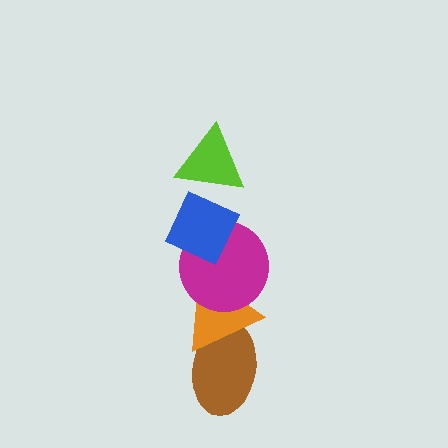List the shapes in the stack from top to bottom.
From top to bottom: the lime triangle, the blue diamond, the magenta circle, the orange triangle, the brown ellipse.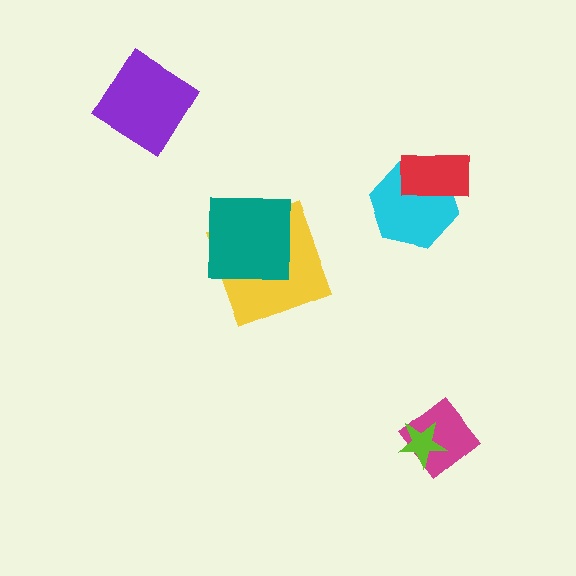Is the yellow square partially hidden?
Yes, it is partially covered by another shape.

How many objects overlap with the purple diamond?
0 objects overlap with the purple diamond.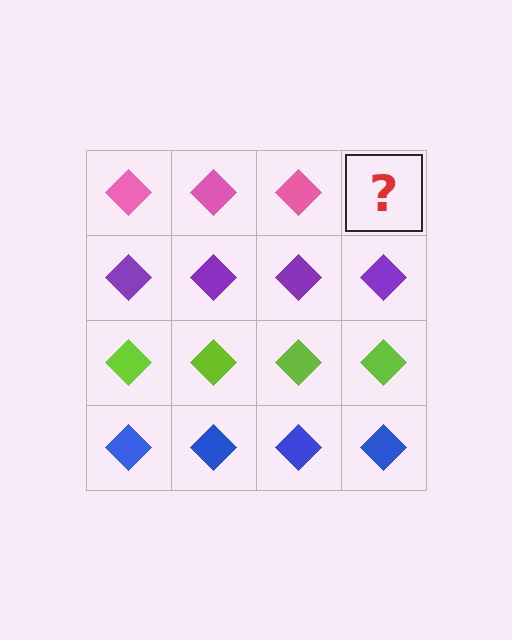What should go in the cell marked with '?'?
The missing cell should contain a pink diamond.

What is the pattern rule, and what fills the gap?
The rule is that each row has a consistent color. The gap should be filled with a pink diamond.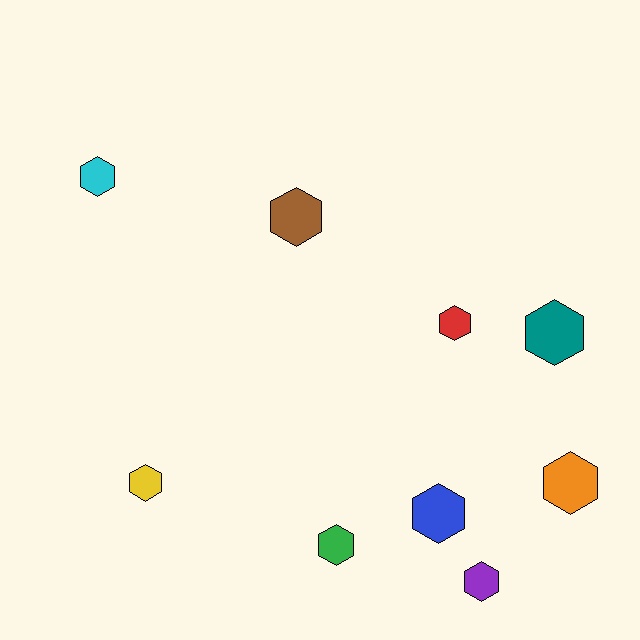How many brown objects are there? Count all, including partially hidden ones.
There is 1 brown object.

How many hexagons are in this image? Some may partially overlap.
There are 9 hexagons.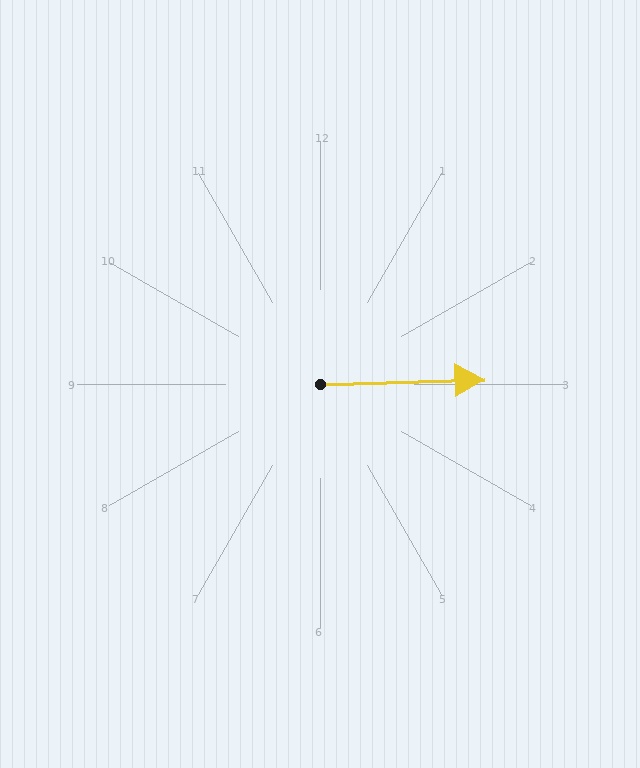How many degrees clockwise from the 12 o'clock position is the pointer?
Approximately 88 degrees.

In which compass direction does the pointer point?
East.